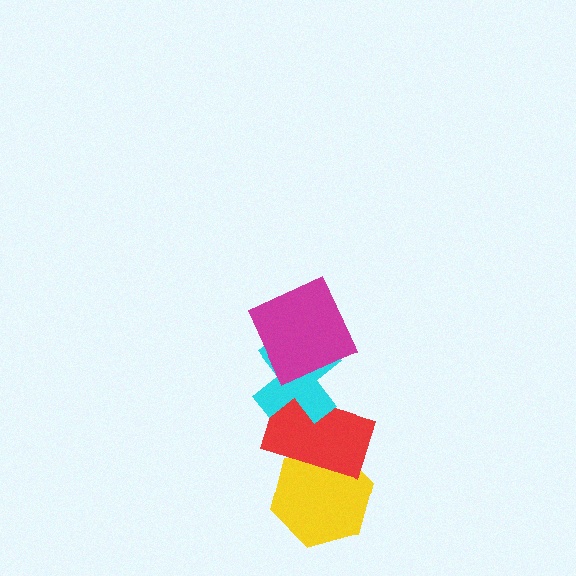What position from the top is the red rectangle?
The red rectangle is 3rd from the top.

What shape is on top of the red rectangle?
The cyan cross is on top of the red rectangle.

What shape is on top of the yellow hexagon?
The red rectangle is on top of the yellow hexagon.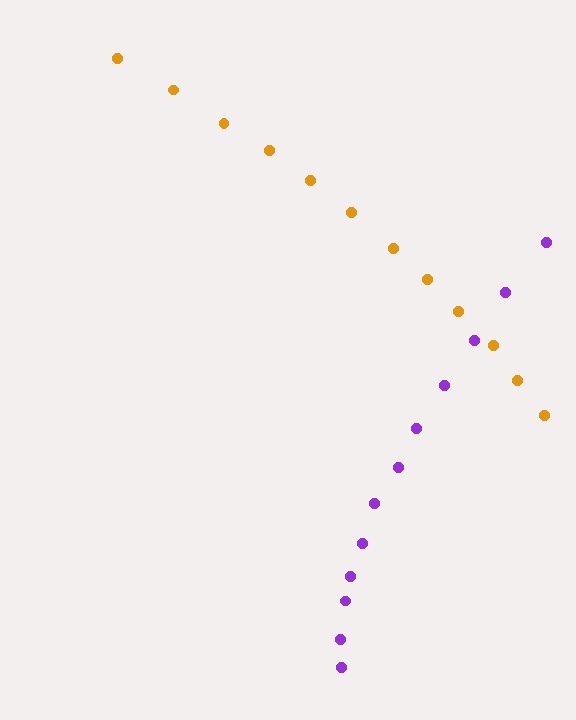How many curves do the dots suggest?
There are 2 distinct paths.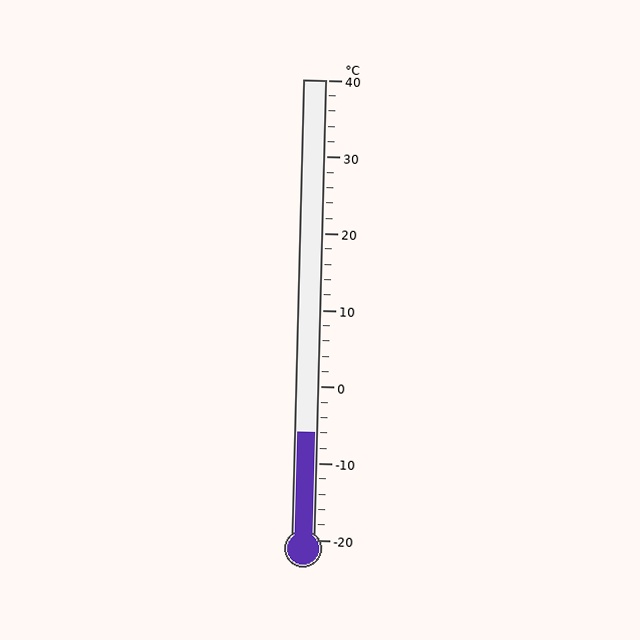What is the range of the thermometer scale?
The thermometer scale ranges from -20°C to 40°C.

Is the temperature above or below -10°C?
The temperature is above -10°C.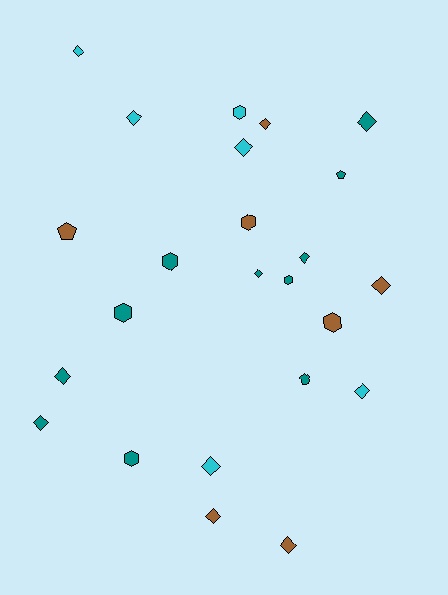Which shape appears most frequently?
Diamond, with 14 objects.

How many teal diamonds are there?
There are 5 teal diamonds.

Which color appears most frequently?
Teal, with 11 objects.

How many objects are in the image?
There are 24 objects.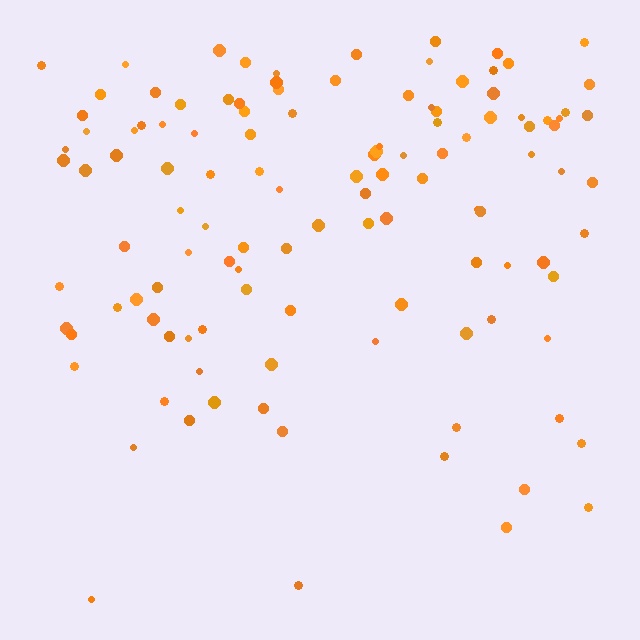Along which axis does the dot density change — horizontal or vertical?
Vertical.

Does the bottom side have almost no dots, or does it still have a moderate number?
Still a moderate number, just noticeably fewer than the top.